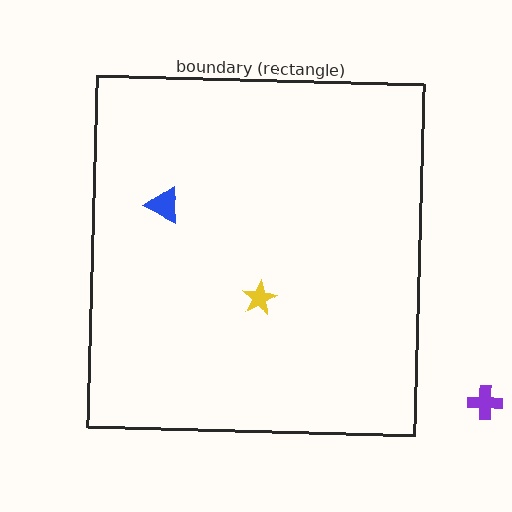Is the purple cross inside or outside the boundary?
Outside.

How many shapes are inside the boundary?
2 inside, 1 outside.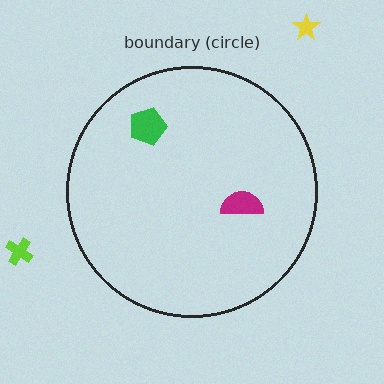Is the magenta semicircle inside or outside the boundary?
Inside.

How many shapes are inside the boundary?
2 inside, 2 outside.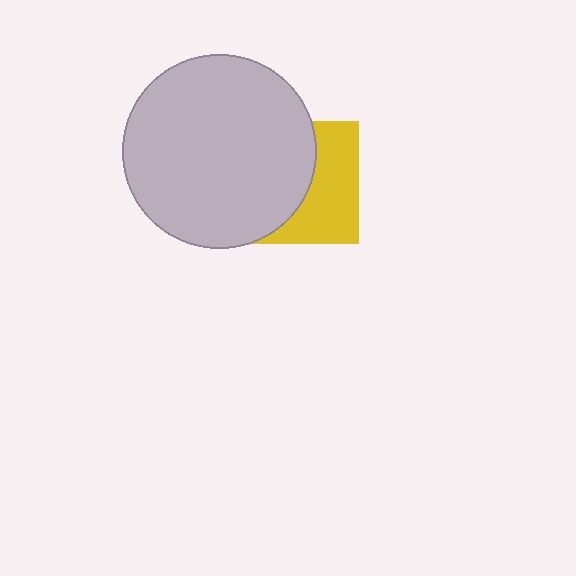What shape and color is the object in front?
The object in front is a light gray circle.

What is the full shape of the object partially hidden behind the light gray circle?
The partially hidden object is a yellow square.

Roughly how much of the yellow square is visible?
About half of it is visible (roughly 46%).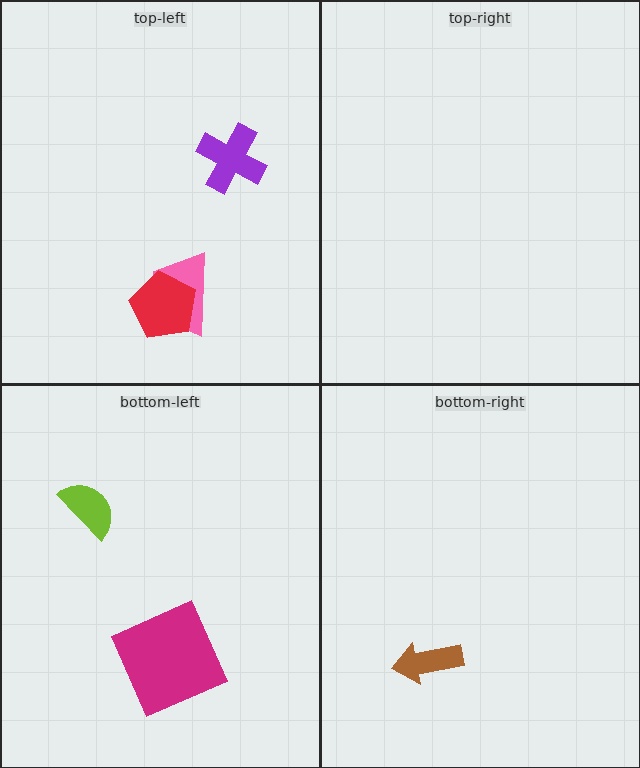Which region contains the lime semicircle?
The bottom-left region.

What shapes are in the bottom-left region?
The magenta square, the lime semicircle.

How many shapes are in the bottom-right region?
1.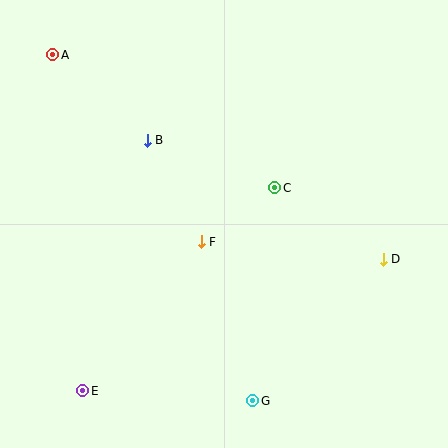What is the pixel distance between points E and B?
The distance between E and B is 259 pixels.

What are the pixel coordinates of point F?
Point F is at (201, 242).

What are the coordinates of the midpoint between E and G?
The midpoint between E and G is at (168, 396).